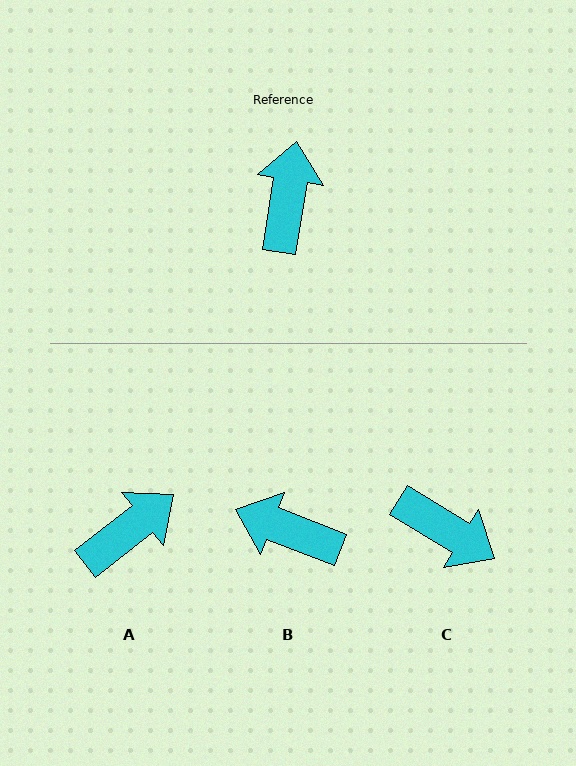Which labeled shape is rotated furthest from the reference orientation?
C, about 112 degrees away.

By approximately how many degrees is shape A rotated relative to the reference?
Approximately 43 degrees clockwise.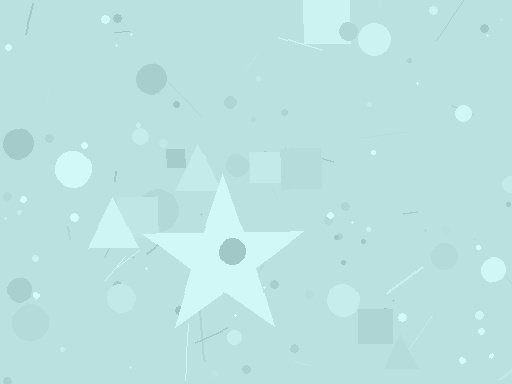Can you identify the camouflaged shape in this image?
The camouflaged shape is a star.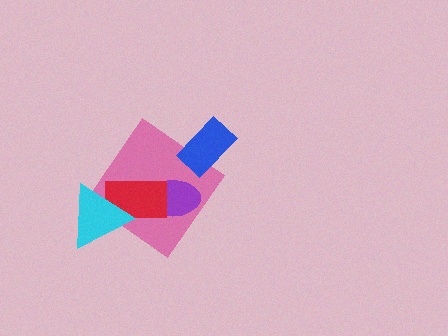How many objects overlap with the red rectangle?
3 objects overlap with the red rectangle.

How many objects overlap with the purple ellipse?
2 objects overlap with the purple ellipse.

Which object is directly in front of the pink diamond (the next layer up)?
The purple ellipse is directly in front of the pink diamond.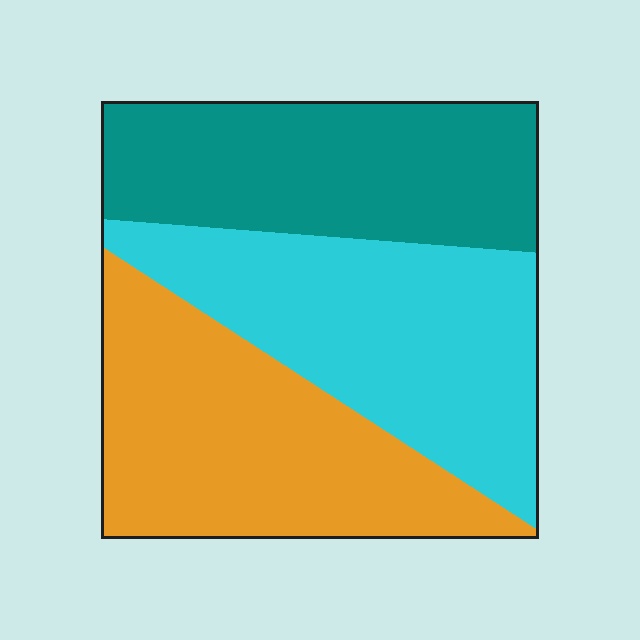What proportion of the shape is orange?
Orange covers roughly 35% of the shape.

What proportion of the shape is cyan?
Cyan covers roughly 35% of the shape.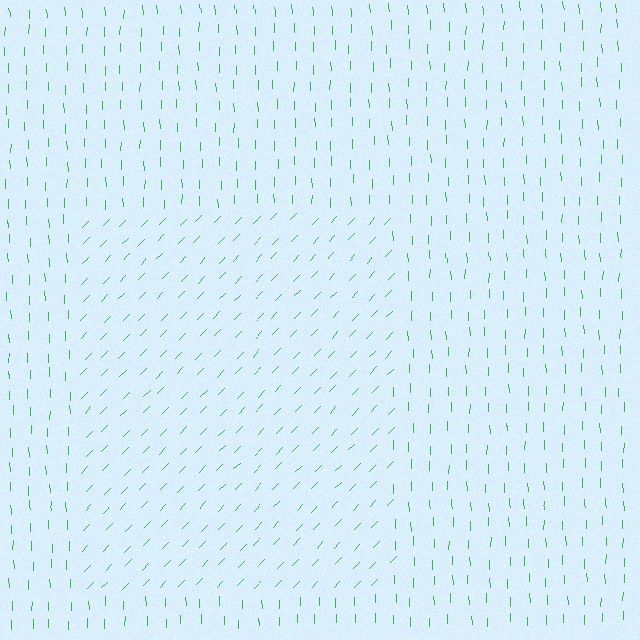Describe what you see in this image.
The image is filled with small green line segments. A rectangle region in the image has lines oriented differently from the surrounding lines, creating a visible texture boundary.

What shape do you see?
I see a rectangle.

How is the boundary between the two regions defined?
The boundary is defined purely by a change in line orientation (approximately 45 degrees difference). All lines are the same color and thickness.